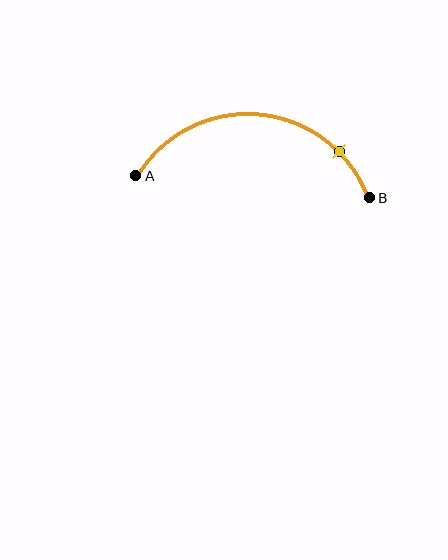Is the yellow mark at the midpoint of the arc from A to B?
No. The yellow mark lies on the arc but is closer to endpoint B. The arc midpoint would be at the point on the curve equidistant along the arc from both A and B.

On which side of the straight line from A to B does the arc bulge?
The arc bulges above the straight line connecting A and B.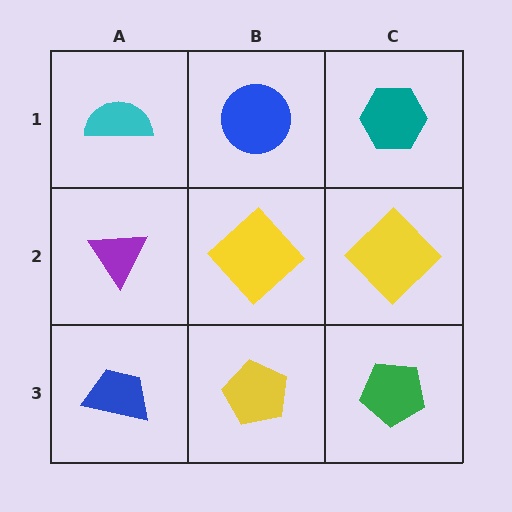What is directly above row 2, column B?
A blue circle.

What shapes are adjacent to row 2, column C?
A teal hexagon (row 1, column C), a green pentagon (row 3, column C), a yellow diamond (row 2, column B).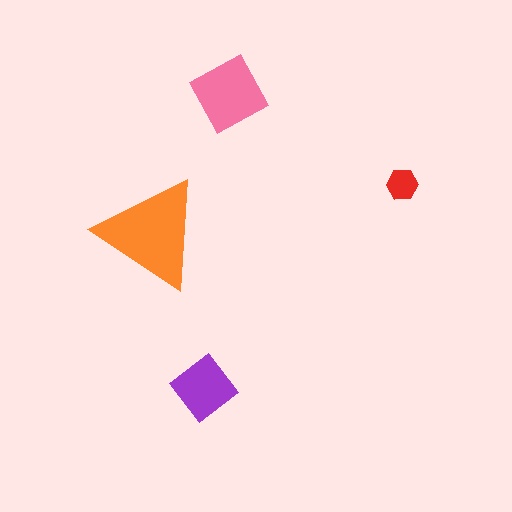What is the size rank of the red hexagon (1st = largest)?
4th.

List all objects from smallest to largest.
The red hexagon, the purple diamond, the pink square, the orange triangle.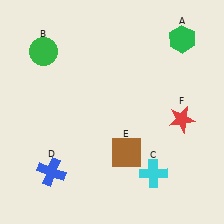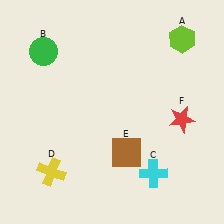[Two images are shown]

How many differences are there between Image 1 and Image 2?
There are 2 differences between the two images.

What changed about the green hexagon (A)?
In Image 1, A is green. In Image 2, it changed to lime.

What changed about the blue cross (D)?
In Image 1, D is blue. In Image 2, it changed to yellow.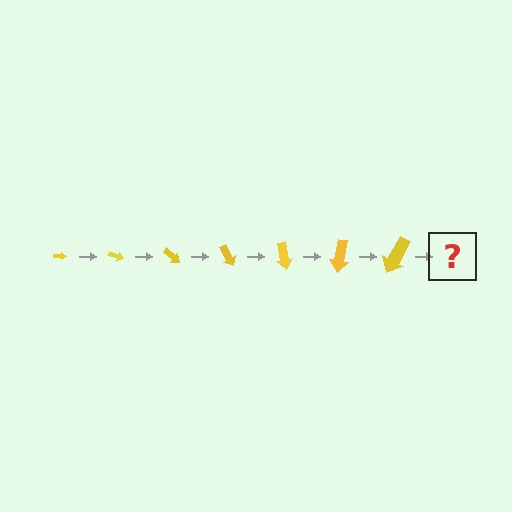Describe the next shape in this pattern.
It should be an arrow, larger than the previous one and rotated 140 degrees from the start.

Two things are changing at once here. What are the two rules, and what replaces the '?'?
The two rules are that the arrow grows larger each step and it rotates 20 degrees each step. The '?' should be an arrow, larger than the previous one and rotated 140 degrees from the start.